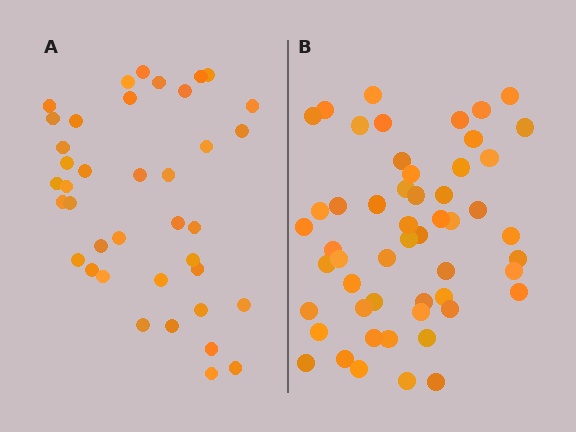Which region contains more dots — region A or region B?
Region B (the right region) has more dots.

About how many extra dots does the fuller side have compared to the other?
Region B has approximately 15 more dots than region A.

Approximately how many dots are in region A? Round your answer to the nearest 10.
About 40 dots. (The exact count is 39, which rounds to 40.)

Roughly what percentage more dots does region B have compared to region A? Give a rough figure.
About 35% more.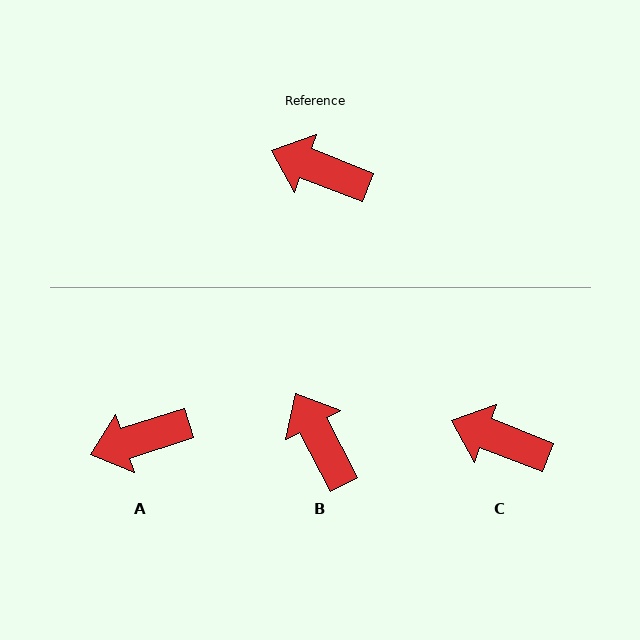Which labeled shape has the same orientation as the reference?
C.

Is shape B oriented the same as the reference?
No, it is off by about 41 degrees.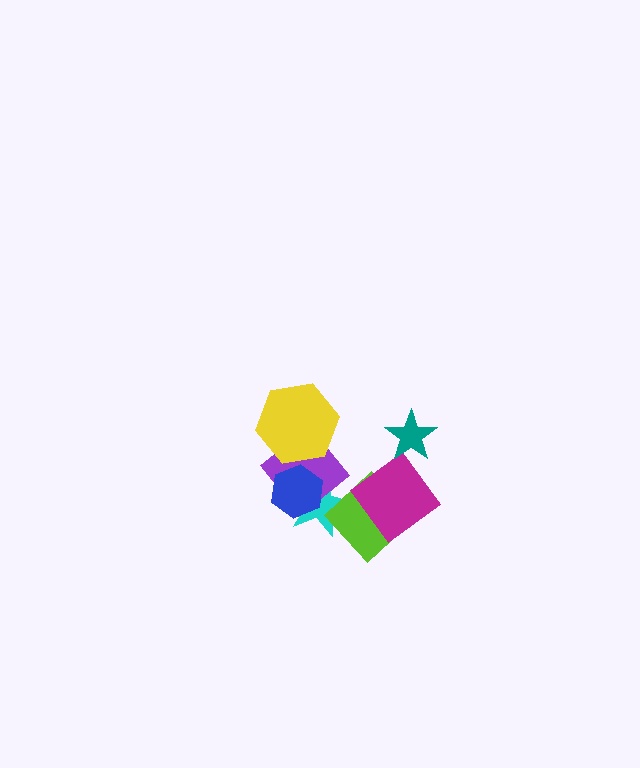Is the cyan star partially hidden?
Yes, it is partially covered by another shape.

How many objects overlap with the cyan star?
3 objects overlap with the cyan star.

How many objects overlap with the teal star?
0 objects overlap with the teal star.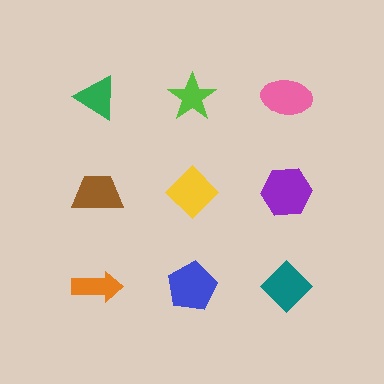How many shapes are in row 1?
3 shapes.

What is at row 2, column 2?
A yellow diamond.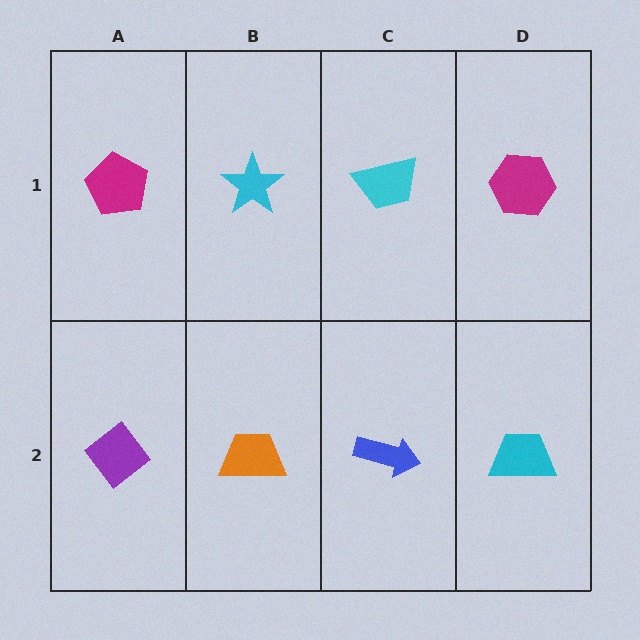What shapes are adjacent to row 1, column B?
An orange trapezoid (row 2, column B), a magenta pentagon (row 1, column A), a cyan trapezoid (row 1, column C).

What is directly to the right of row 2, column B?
A blue arrow.